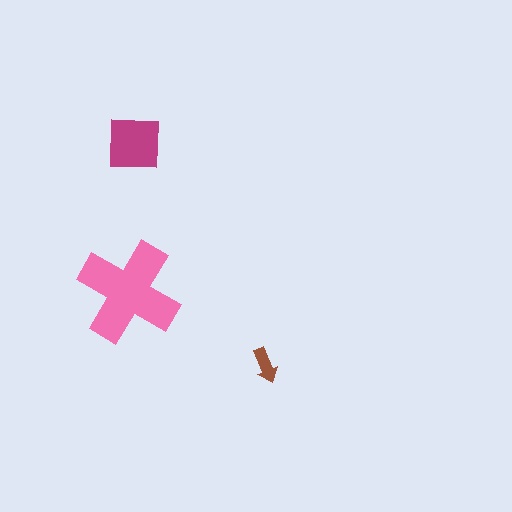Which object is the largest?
The pink cross.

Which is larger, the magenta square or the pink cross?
The pink cross.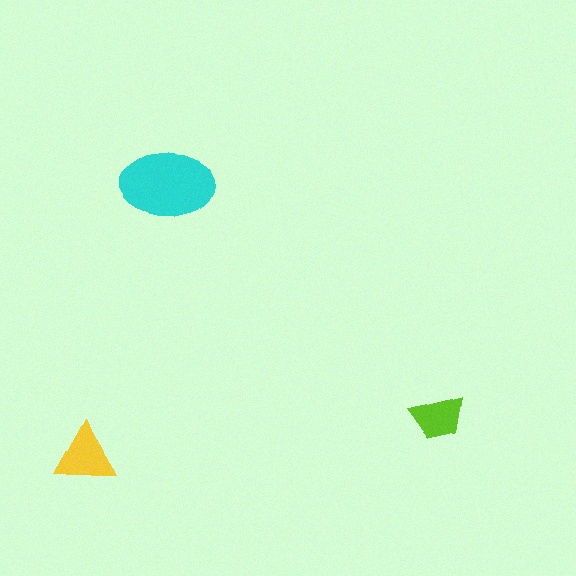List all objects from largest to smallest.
The cyan ellipse, the yellow triangle, the lime trapezoid.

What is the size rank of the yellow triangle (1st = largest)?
2nd.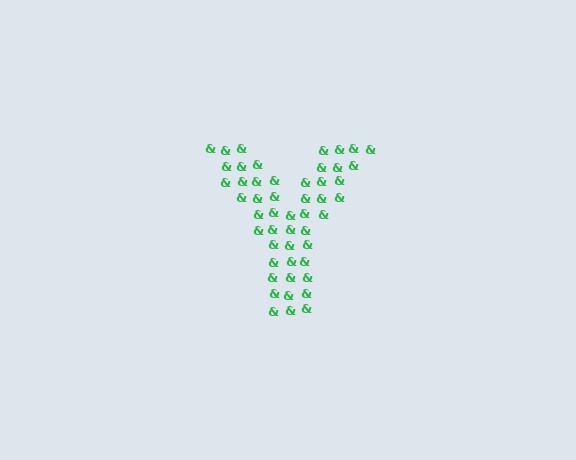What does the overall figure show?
The overall figure shows the letter Y.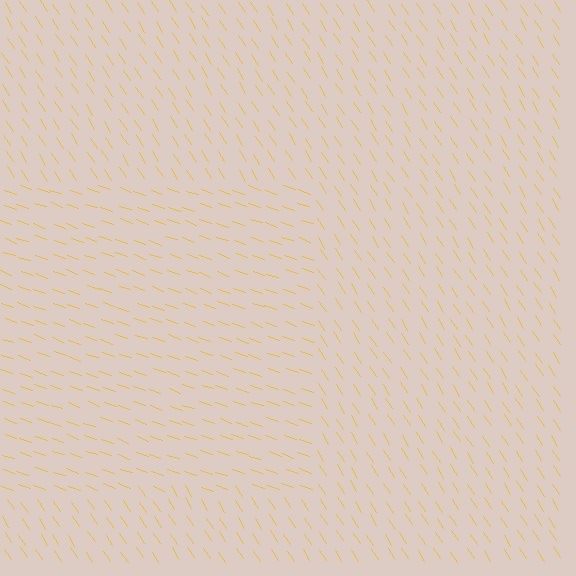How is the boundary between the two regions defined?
The boundary is defined purely by a change in line orientation (approximately 38 degrees difference). All lines are the same color and thickness.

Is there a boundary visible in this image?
Yes, there is a texture boundary formed by a change in line orientation.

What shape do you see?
I see a rectangle.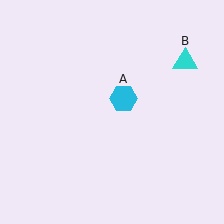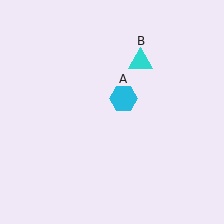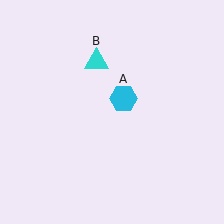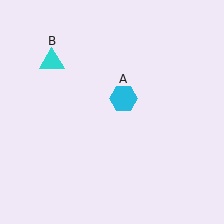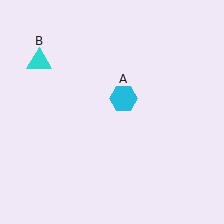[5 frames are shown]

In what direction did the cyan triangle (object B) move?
The cyan triangle (object B) moved left.